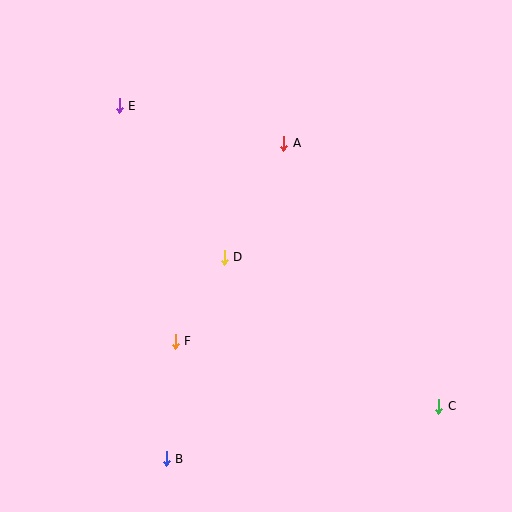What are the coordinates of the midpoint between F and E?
The midpoint between F and E is at (147, 224).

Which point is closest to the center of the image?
Point D at (224, 257) is closest to the center.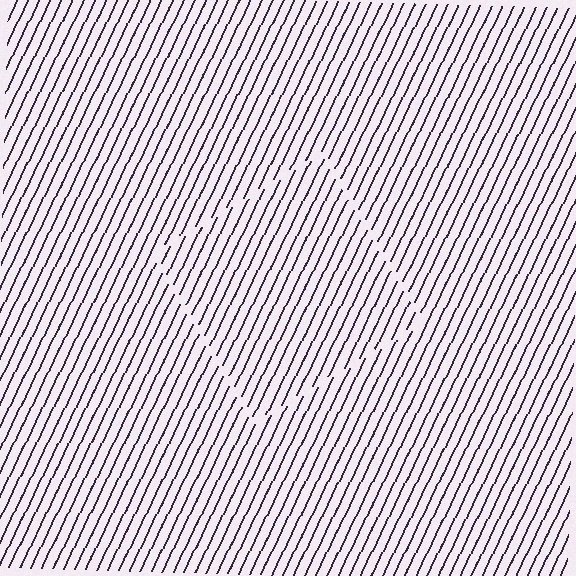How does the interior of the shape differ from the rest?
The interior of the shape contains the same grating, shifted by half a period — the contour is defined by the phase discontinuity where line-ends from the inner and outer gratings abut.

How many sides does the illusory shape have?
4 sides — the line-ends trace a square.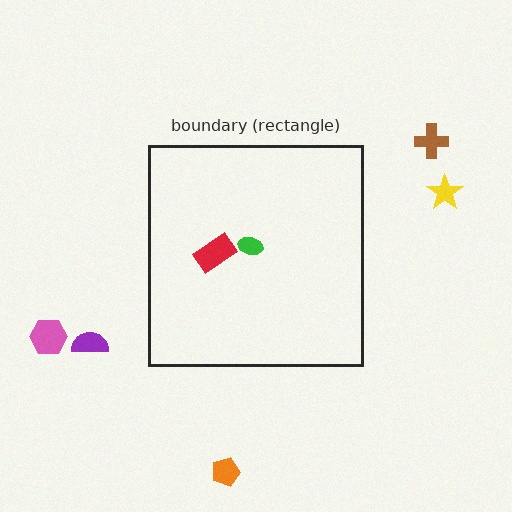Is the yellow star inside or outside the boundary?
Outside.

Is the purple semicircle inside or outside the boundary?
Outside.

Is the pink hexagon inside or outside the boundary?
Outside.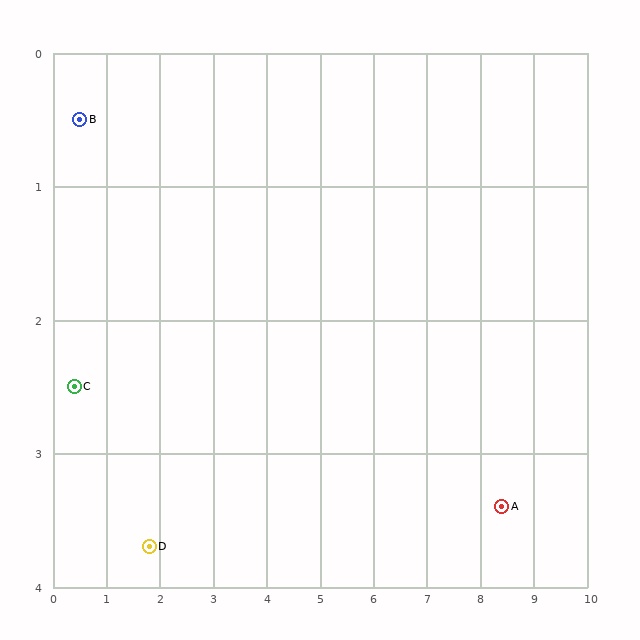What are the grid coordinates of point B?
Point B is at approximately (0.5, 0.5).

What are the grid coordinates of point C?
Point C is at approximately (0.4, 2.5).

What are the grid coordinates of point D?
Point D is at approximately (1.8, 3.7).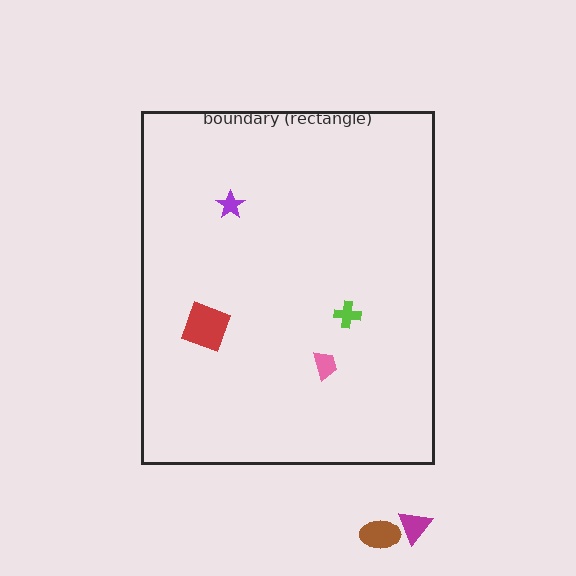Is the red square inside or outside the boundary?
Inside.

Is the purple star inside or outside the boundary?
Inside.